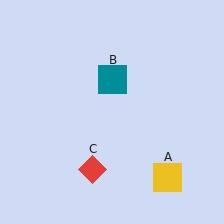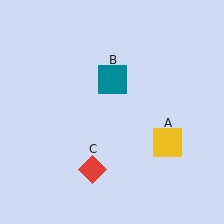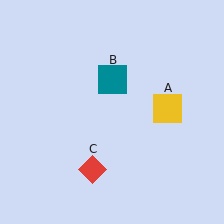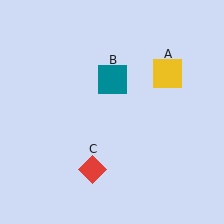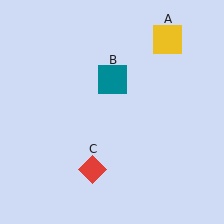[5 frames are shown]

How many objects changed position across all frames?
1 object changed position: yellow square (object A).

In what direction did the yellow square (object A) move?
The yellow square (object A) moved up.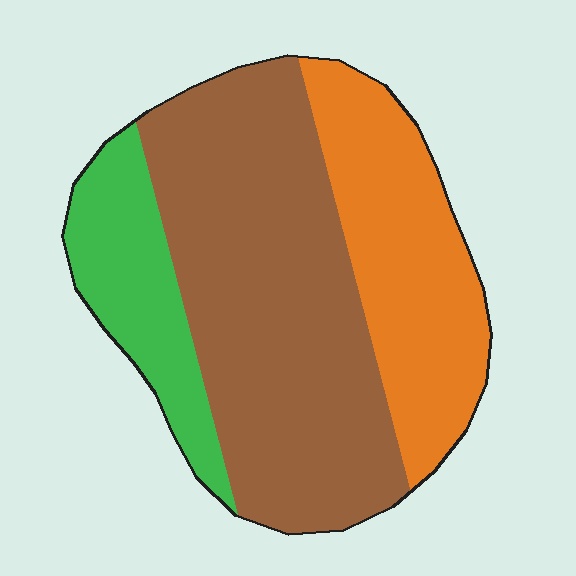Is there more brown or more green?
Brown.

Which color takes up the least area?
Green, at roughly 15%.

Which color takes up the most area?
Brown, at roughly 55%.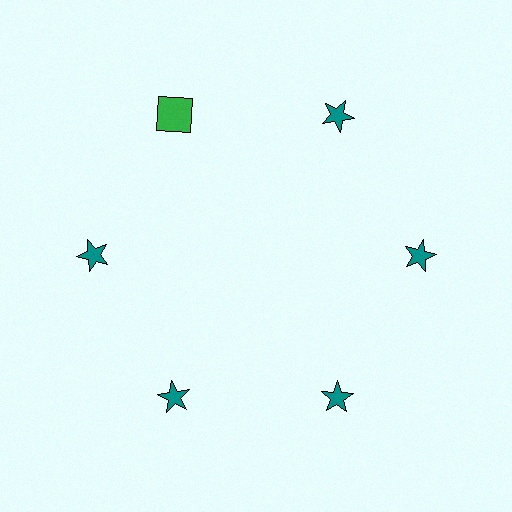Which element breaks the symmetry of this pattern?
The green square at roughly the 11 o'clock position breaks the symmetry. All other shapes are teal stars.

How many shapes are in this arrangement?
There are 6 shapes arranged in a ring pattern.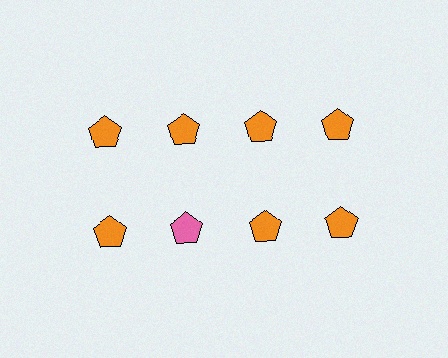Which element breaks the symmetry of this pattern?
The pink pentagon in the second row, second from left column breaks the symmetry. All other shapes are orange pentagons.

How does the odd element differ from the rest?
It has a different color: pink instead of orange.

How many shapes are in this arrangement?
There are 8 shapes arranged in a grid pattern.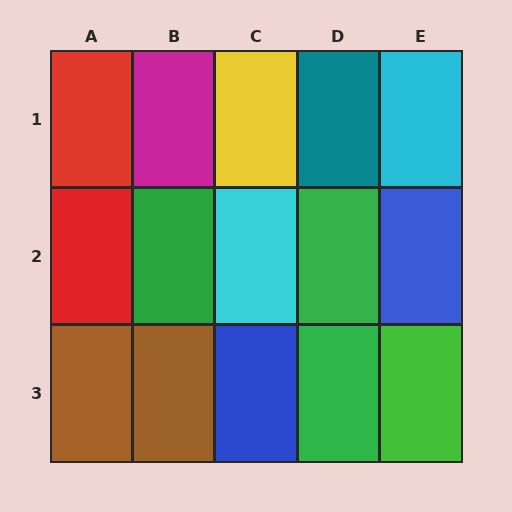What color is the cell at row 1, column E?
Cyan.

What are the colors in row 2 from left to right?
Red, green, cyan, green, blue.